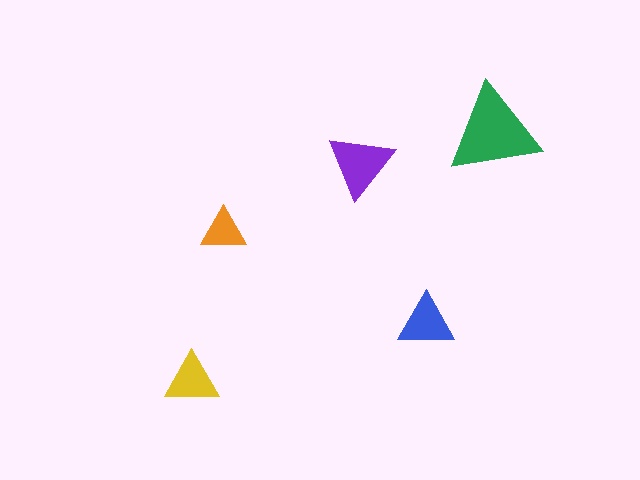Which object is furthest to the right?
The green triangle is rightmost.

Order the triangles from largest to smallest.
the green one, the purple one, the blue one, the yellow one, the orange one.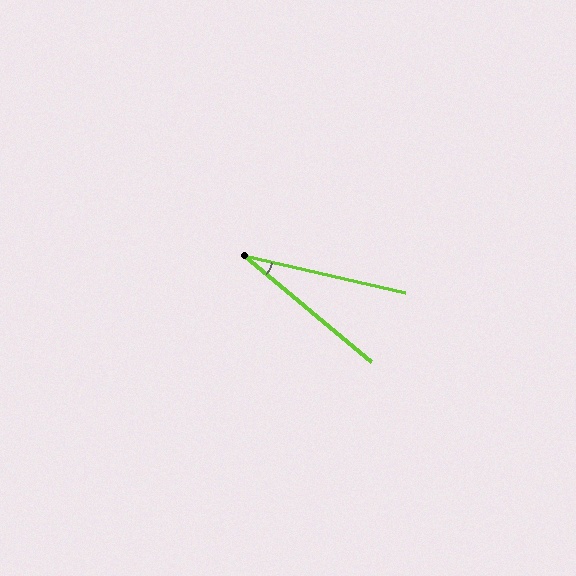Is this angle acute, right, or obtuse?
It is acute.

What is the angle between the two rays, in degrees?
Approximately 27 degrees.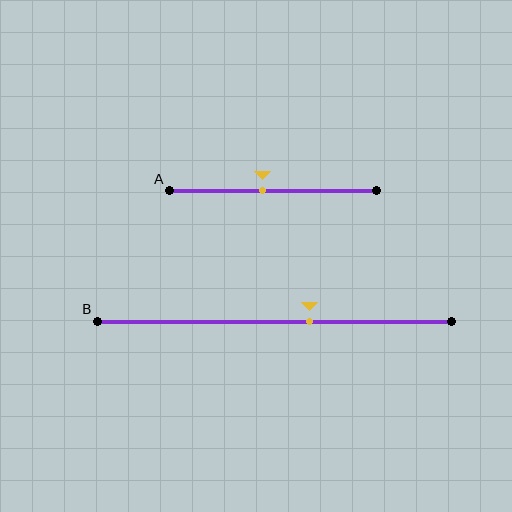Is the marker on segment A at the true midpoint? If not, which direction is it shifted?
No, the marker on segment A is shifted to the left by about 5% of the segment length.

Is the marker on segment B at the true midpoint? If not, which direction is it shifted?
No, the marker on segment B is shifted to the right by about 10% of the segment length.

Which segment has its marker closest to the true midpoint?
Segment A has its marker closest to the true midpoint.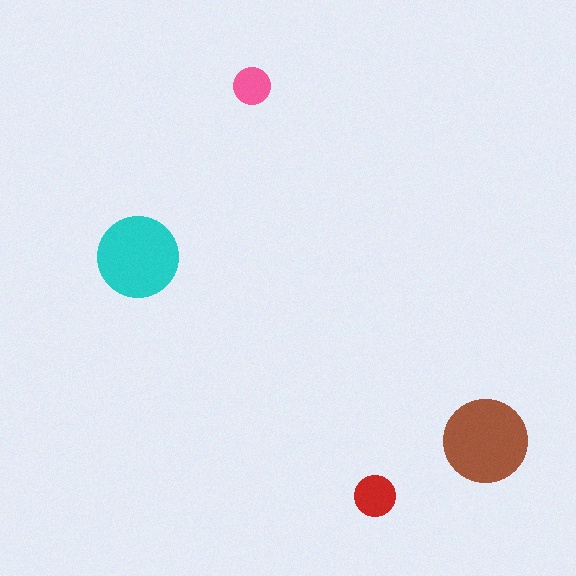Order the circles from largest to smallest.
the brown one, the cyan one, the red one, the pink one.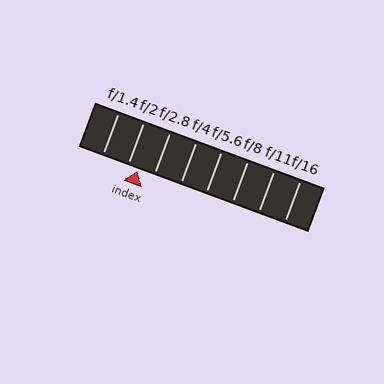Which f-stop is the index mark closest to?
The index mark is closest to f/2.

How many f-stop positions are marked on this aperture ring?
There are 8 f-stop positions marked.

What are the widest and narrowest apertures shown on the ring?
The widest aperture shown is f/1.4 and the narrowest is f/16.